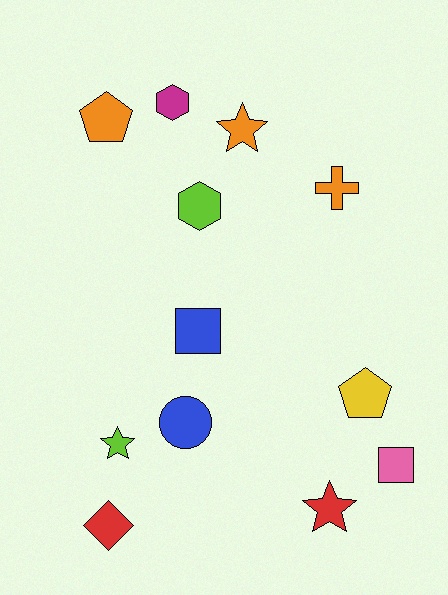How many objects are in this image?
There are 12 objects.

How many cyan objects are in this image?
There are no cyan objects.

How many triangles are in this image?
There are no triangles.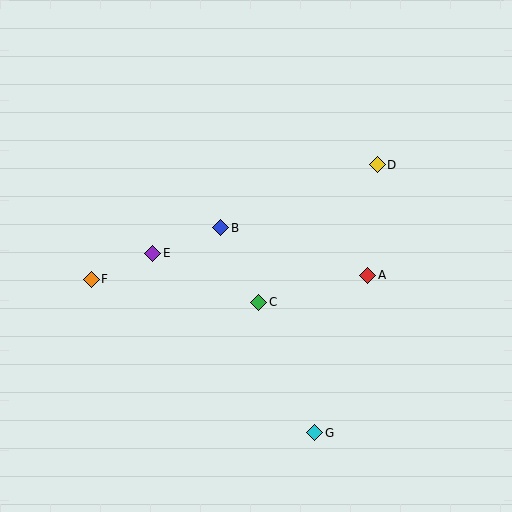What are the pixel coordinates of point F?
Point F is at (91, 279).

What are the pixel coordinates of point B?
Point B is at (221, 228).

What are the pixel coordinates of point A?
Point A is at (368, 275).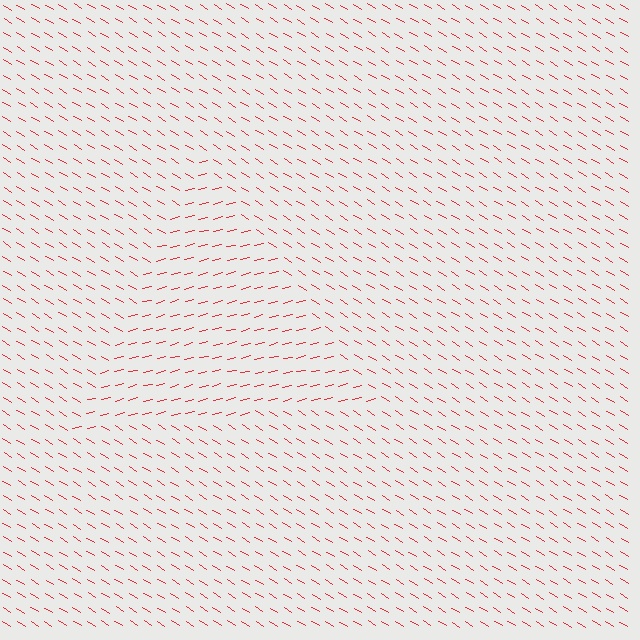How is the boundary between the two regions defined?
The boundary is defined purely by a change in line orientation (approximately 45 degrees difference). All lines are the same color and thickness.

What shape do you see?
I see a triangle.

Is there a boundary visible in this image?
Yes, there is a texture boundary formed by a change in line orientation.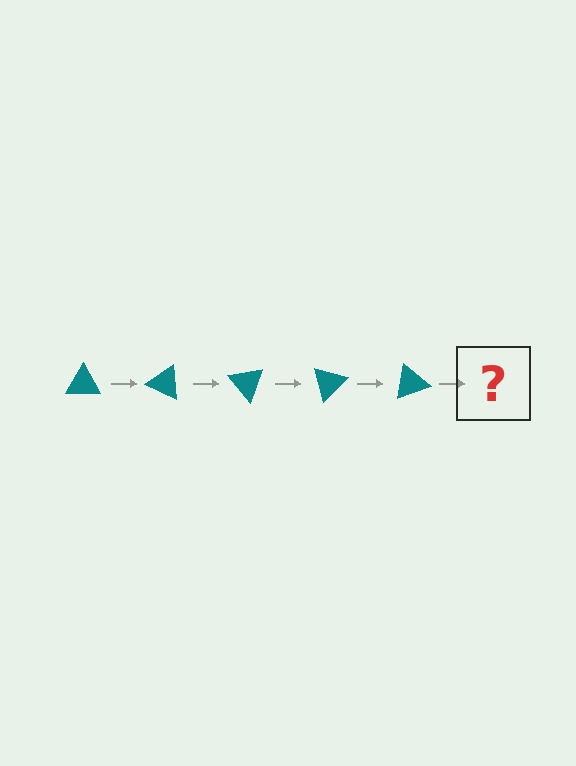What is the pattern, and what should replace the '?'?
The pattern is that the triangle rotates 25 degrees each step. The '?' should be a teal triangle rotated 125 degrees.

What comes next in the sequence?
The next element should be a teal triangle rotated 125 degrees.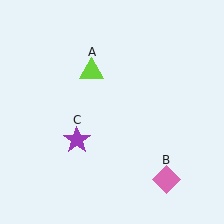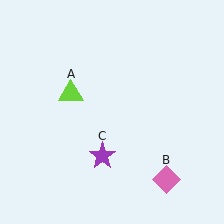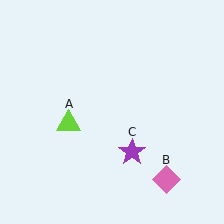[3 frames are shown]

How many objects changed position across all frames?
2 objects changed position: lime triangle (object A), purple star (object C).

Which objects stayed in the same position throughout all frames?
Pink diamond (object B) remained stationary.